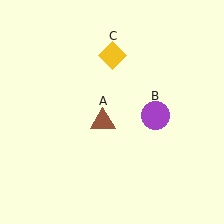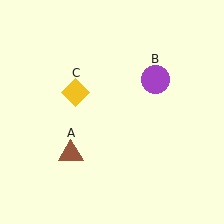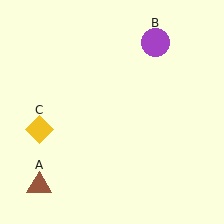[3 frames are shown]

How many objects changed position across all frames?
3 objects changed position: brown triangle (object A), purple circle (object B), yellow diamond (object C).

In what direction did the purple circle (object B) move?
The purple circle (object B) moved up.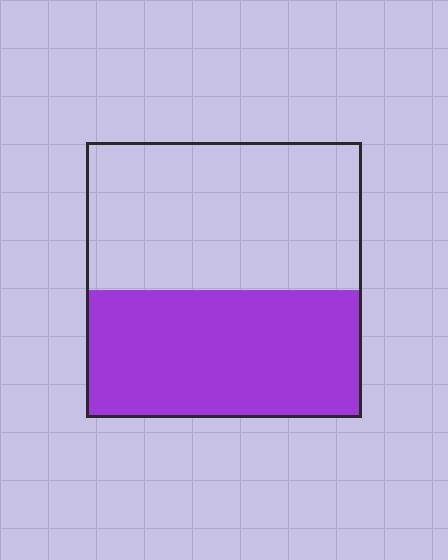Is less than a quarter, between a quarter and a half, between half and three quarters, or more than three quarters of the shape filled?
Between a quarter and a half.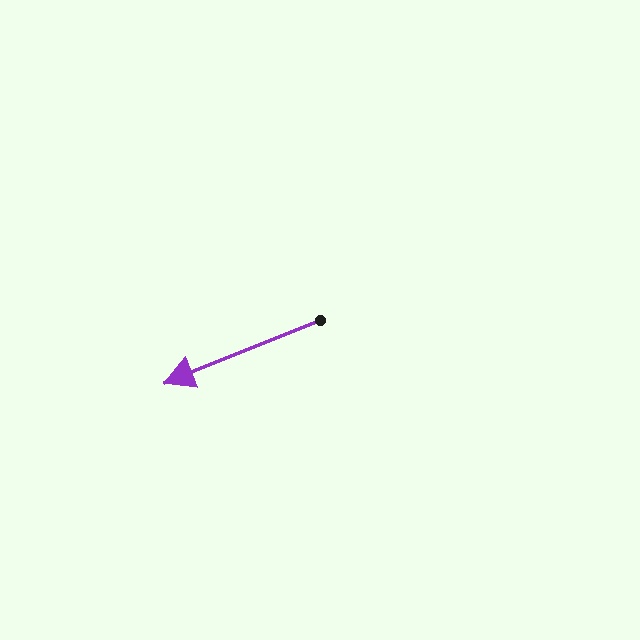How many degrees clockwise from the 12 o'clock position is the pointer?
Approximately 248 degrees.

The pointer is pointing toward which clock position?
Roughly 8 o'clock.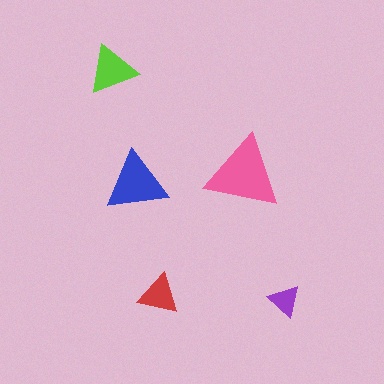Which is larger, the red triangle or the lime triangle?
The lime one.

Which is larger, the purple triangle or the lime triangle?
The lime one.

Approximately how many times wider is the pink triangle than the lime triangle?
About 1.5 times wider.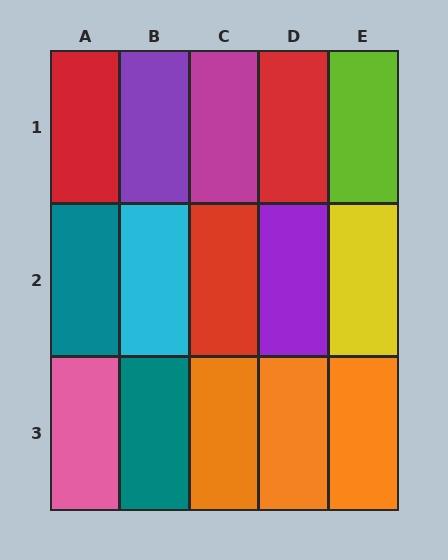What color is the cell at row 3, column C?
Orange.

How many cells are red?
3 cells are red.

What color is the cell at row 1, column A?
Red.